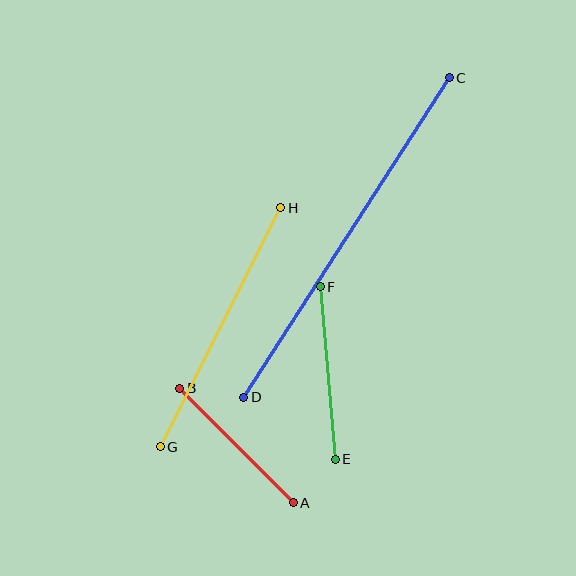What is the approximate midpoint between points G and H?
The midpoint is at approximately (220, 327) pixels.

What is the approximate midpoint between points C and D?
The midpoint is at approximately (346, 238) pixels.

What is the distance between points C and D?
The distance is approximately 380 pixels.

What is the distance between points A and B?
The distance is approximately 161 pixels.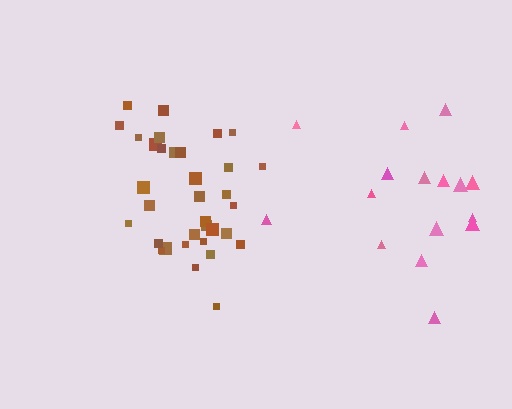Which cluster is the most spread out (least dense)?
Pink.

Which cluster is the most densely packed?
Brown.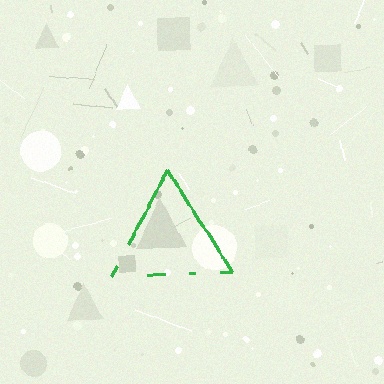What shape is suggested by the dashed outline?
The dashed outline suggests a triangle.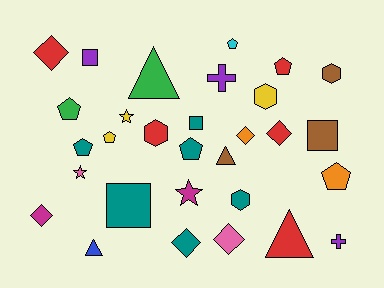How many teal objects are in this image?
There are 6 teal objects.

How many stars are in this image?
There are 3 stars.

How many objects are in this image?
There are 30 objects.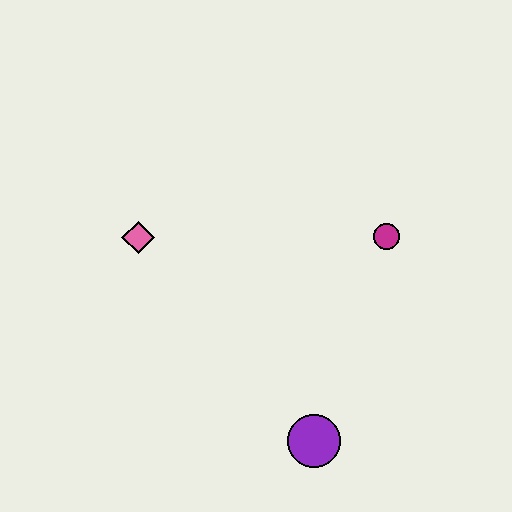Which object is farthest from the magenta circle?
The pink diamond is farthest from the magenta circle.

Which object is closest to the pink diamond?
The magenta circle is closest to the pink diamond.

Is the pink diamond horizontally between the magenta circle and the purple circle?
No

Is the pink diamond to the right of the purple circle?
No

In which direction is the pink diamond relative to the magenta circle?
The pink diamond is to the left of the magenta circle.